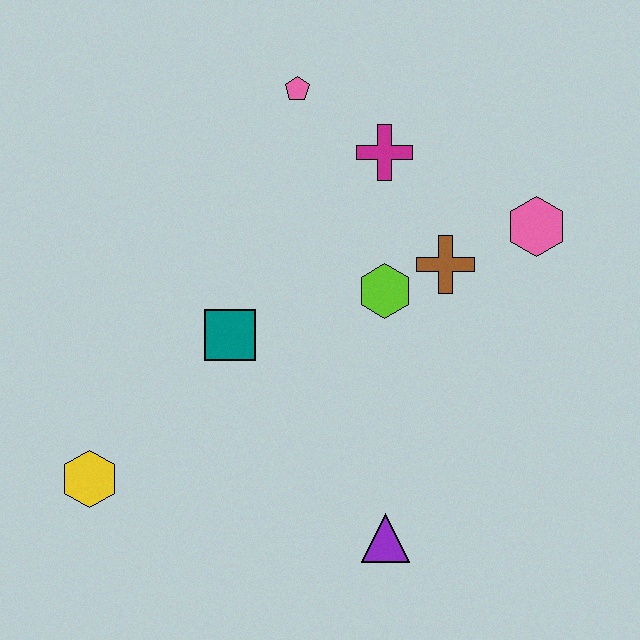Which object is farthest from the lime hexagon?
The yellow hexagon is farthest from the lime hexagon.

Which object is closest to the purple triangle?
The lime hexagon is closest to the purple triangle.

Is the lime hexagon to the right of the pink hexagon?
No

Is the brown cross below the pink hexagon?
Yes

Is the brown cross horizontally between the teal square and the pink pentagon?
No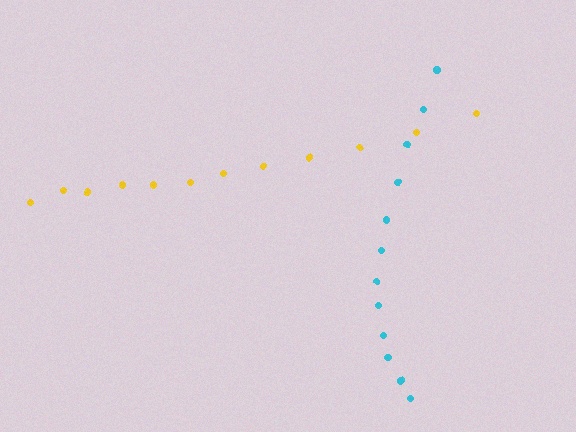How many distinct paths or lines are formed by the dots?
There are 2 distinct paths.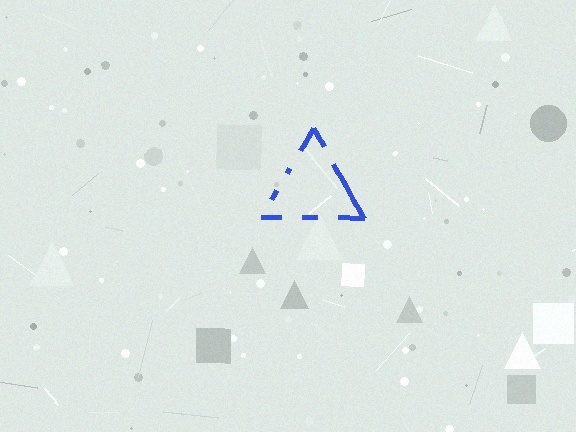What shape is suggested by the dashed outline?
The dashed outline suggests a triangle.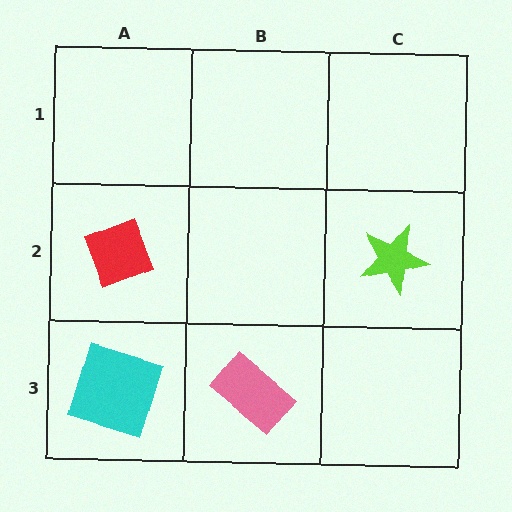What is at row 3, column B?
A pink rectangle.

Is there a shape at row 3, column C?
No, that cell is empty.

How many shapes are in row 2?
2 shapes.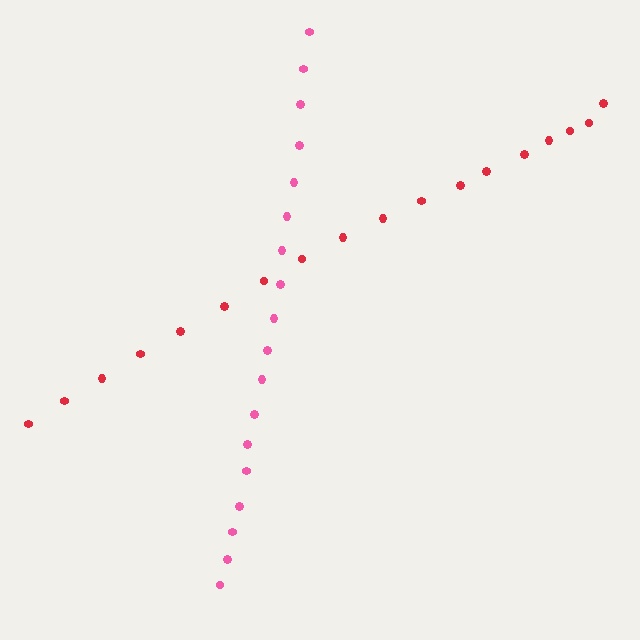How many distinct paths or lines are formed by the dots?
There are 2 distinct paths.